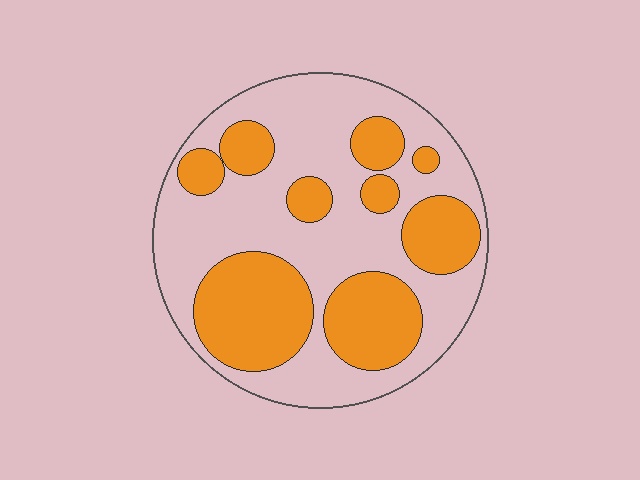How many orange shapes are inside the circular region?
9.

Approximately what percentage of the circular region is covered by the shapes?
Approximately 40%.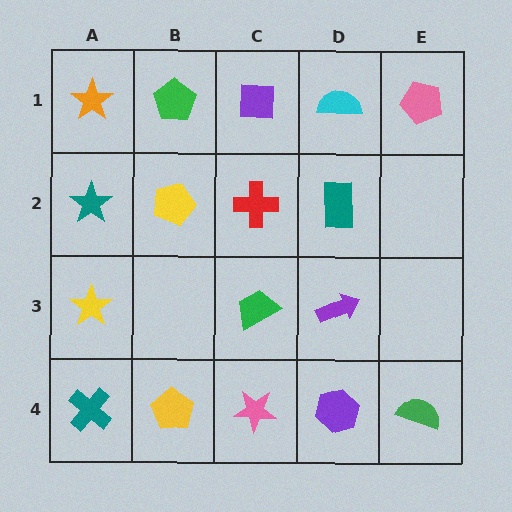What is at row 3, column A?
A yellow star.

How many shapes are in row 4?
5 shapes.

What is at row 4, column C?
A pink star.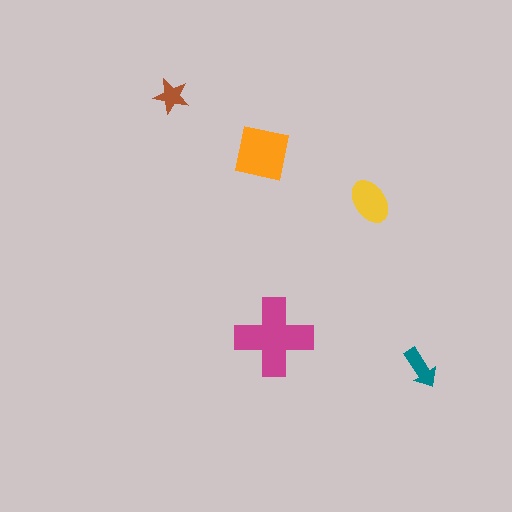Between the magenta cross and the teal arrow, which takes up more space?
The magenta cross.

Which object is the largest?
The magenta cross.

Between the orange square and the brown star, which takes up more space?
The orange square.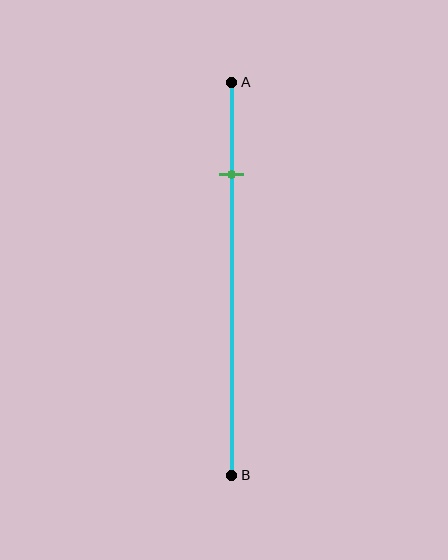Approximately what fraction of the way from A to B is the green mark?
The green mark is approximately 25% of the way from A to B.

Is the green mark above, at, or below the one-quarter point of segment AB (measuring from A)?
The green mark is approximately at the one-quarter point of segment AB.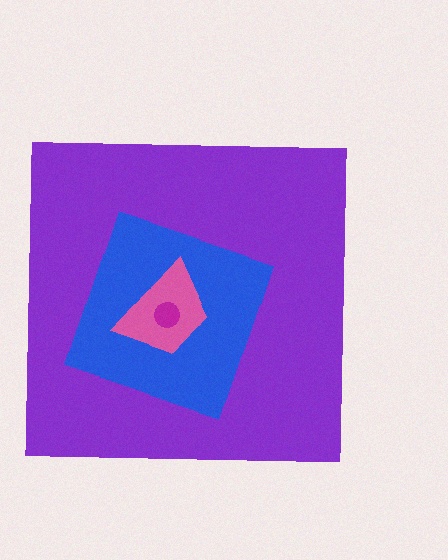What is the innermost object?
The magenta circle.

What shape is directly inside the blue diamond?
The pink trapezoid.